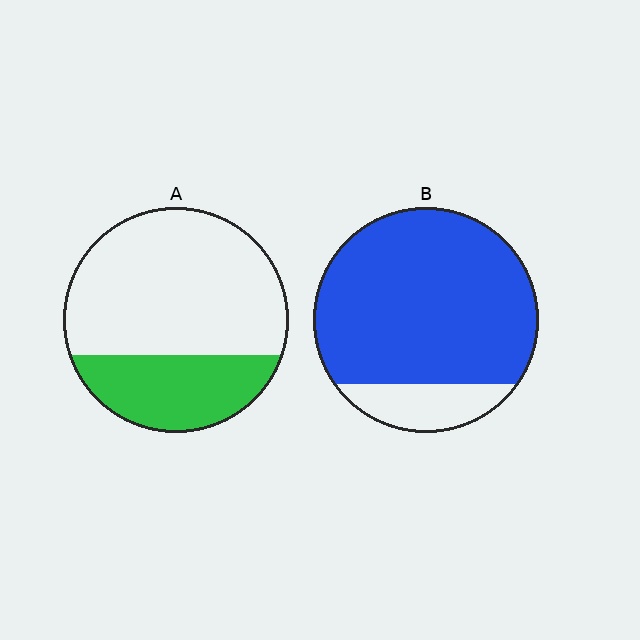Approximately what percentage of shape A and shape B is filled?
A is approximately 30% and B is approximately 85%.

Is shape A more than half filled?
No.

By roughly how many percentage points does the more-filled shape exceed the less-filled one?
By roughly 55 percentage points (B over A).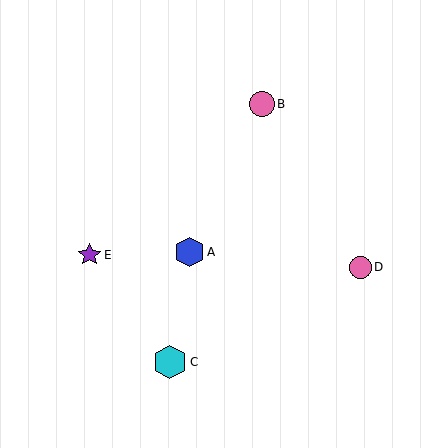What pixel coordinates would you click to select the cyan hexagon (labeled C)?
Click at (170, 362) to select the cyan hexagon C.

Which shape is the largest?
The cyan hexagon (labeled C) is the largest.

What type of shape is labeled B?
Shape B is a pink circle.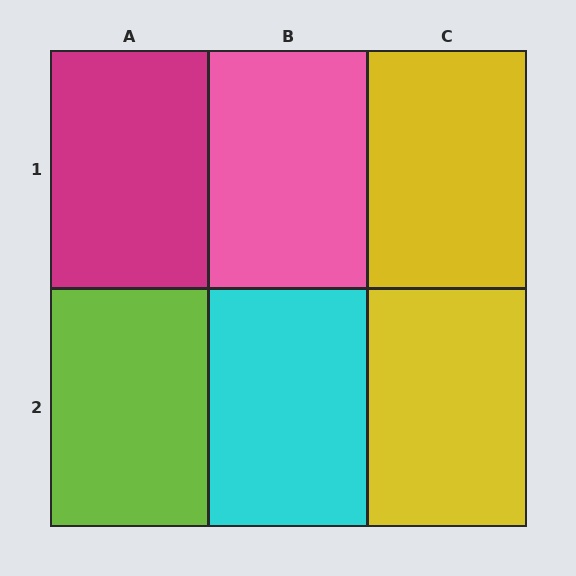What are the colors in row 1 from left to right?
Magenta, pink, yellow.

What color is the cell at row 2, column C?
Yellow.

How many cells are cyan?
1 cell is cyan.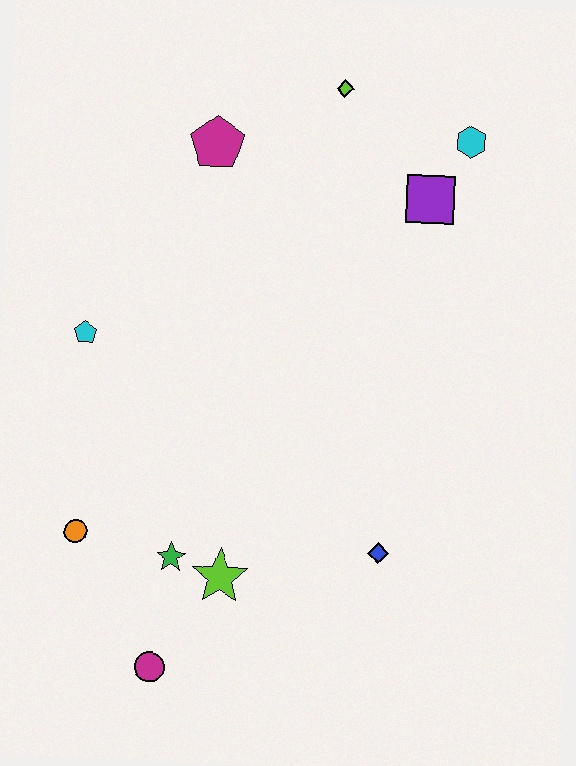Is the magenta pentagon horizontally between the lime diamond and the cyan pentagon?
Yes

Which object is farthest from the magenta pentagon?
The magenta circle is farthest from the magenta pentagon.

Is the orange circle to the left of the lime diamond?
Yes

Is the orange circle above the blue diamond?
Yes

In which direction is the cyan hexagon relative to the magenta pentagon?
The cyan hexagon is to the right of the magenta pentagon.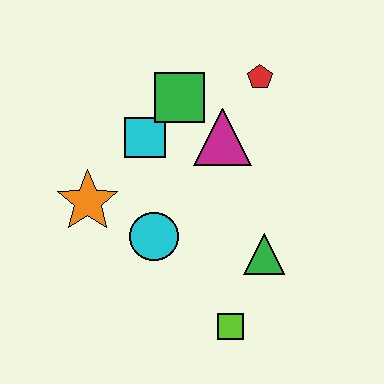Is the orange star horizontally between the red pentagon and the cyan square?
No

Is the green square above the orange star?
Yes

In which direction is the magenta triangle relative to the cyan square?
The magenta triangle is to the right of the cyan square.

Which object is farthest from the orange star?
The red pentagon is farthest from the orange star.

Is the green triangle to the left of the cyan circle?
No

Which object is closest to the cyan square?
The green square is closest to the cyan square.